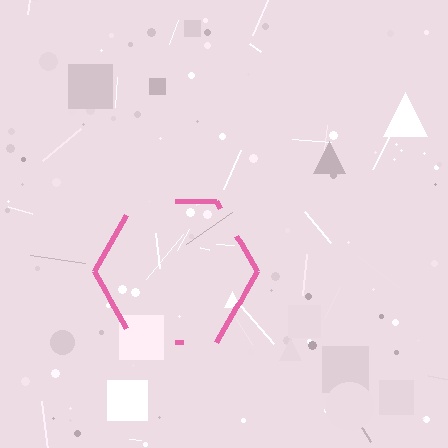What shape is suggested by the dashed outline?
The dashed outline suggests a hexagon.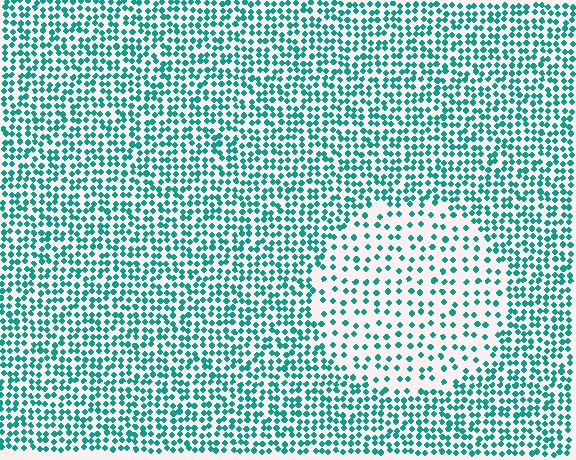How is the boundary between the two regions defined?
The boundary is defined by a change in element density (approximately 2.2x ratio). All elements are the same color, size, and shape.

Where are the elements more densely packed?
The elements are more densely packed outside the circle boundary.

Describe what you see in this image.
The image contains small teal elements arranged at two different densities. A circle-shaped region is visible where the elements are less densely packed than the surrounding area.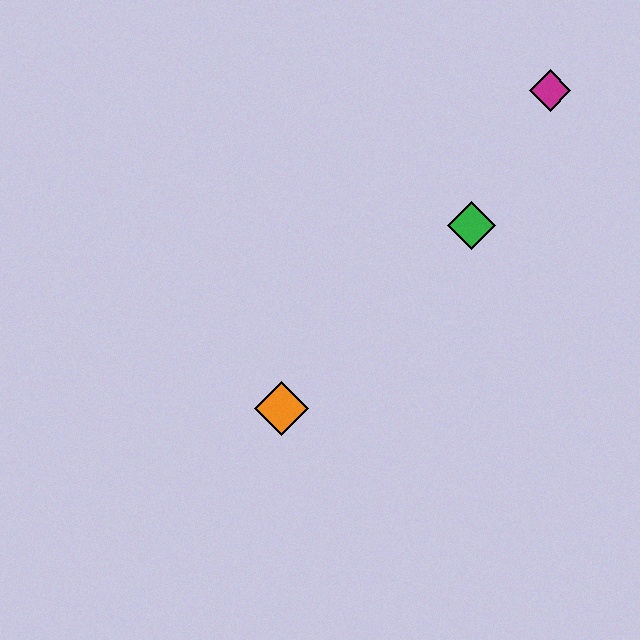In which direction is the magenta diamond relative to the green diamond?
The magenta diamond is above the green diamond.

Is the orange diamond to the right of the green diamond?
No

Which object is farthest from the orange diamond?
The magenta diamond is farthest from the orange diamond.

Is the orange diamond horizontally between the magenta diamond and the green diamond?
No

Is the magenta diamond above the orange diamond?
Yes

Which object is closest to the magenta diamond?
The green diamond is closest to the magenta diamond.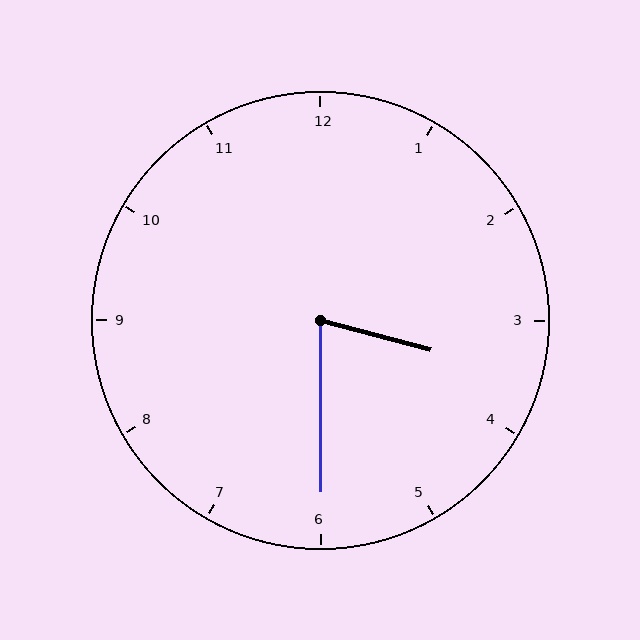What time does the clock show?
3:30.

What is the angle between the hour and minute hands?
Approximately 75 degrees.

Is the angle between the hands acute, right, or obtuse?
It is acute.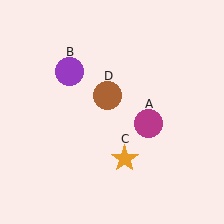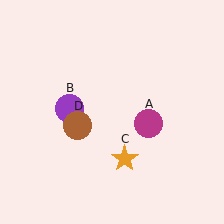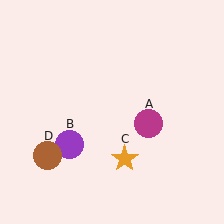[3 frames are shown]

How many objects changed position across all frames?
2 objects changed position: purple circle (object B), brown circle (object D).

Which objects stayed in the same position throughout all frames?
Magenta circle (object A) and orange star (object C) remained stationary.